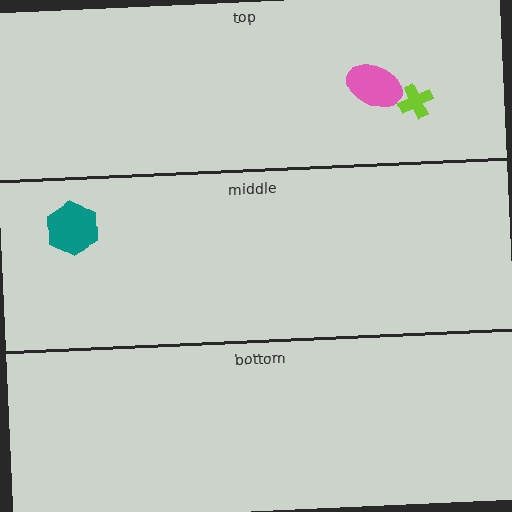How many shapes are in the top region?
2.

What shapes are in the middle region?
The teal hexagon.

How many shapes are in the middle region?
1.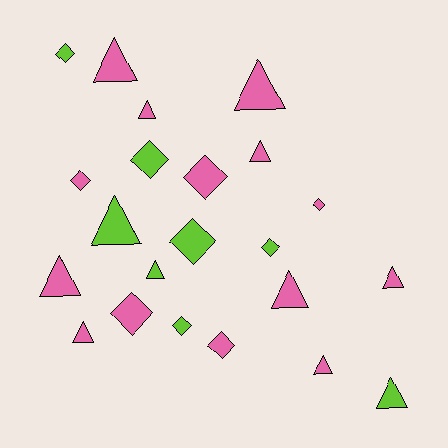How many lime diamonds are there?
There are 5 lime diamonds.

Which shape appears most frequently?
Triangle, with 12 objects.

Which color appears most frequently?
Pink, with 14 objects.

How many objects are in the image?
There are 22 objects.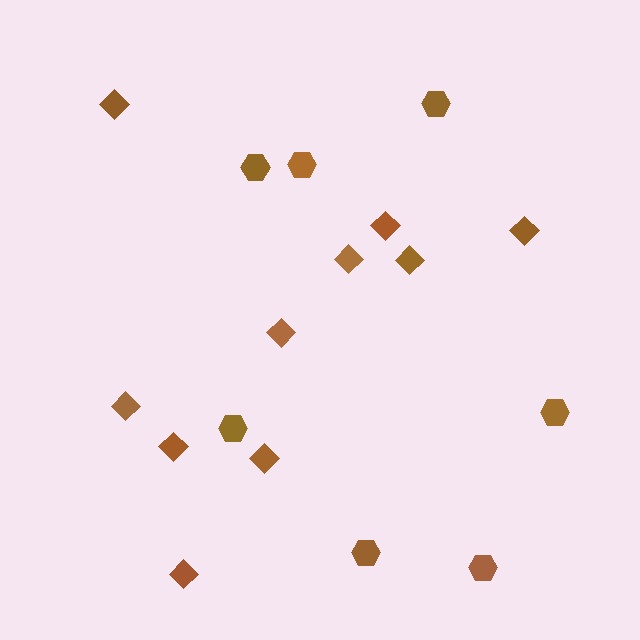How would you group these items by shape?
There are 2 groups: one group of diamonds (10) and one group of hexagons (7).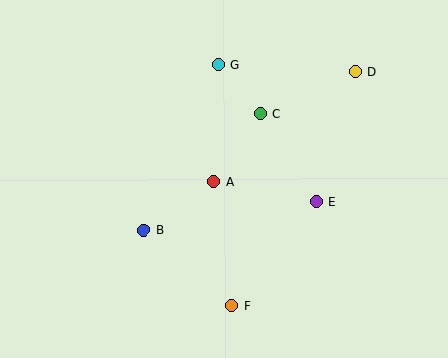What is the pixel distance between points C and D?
The distance between C and D is 104 pixels.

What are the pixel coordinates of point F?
Point F is at (231, 306).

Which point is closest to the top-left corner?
Point G is closest to the top-left corner.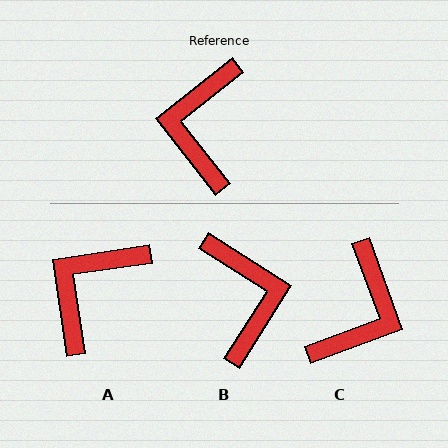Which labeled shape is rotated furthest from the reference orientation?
C, about 162 degrees away.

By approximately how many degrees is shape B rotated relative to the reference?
Approximately 161 degrees clockwise.